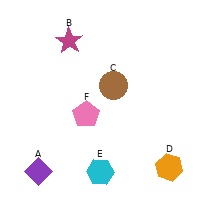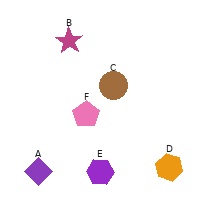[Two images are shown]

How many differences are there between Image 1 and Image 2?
There is 1 difference between the two images.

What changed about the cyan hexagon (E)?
In Image 1, E is cyan. In Image 2, it changed to purple.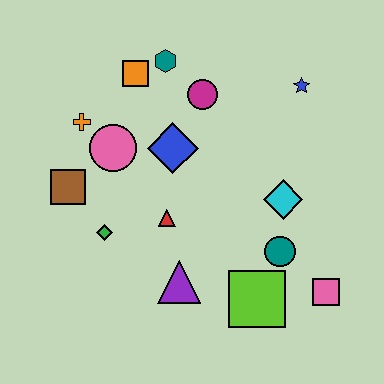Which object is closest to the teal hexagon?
The orange square is closest to the teal hexagon.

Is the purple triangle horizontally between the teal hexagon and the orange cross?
No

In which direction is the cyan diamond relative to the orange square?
The cyan diamond is to the right of the orange square.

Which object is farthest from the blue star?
The brown square is farthest from the blue star.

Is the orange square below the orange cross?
No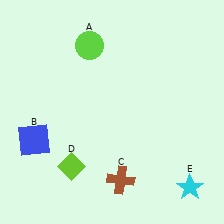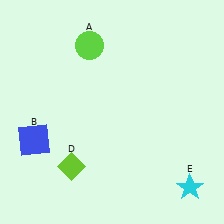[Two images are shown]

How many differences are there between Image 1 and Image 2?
There is 1 difference between the two images.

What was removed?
The brown cross (C) was removed in Image 2.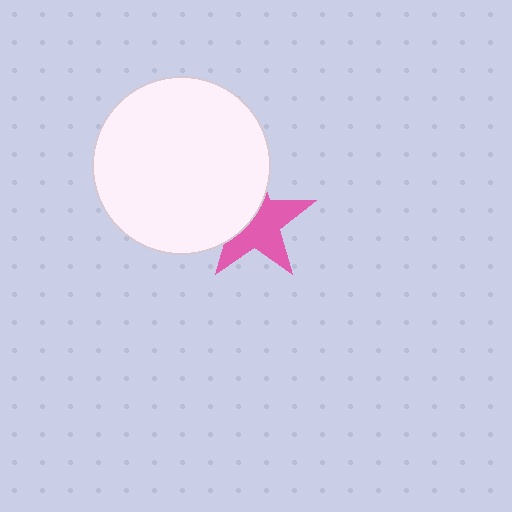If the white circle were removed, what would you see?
You would see the complete pink star.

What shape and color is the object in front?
The object in front is a white circle.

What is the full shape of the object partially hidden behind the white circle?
The partially hidden object is a pink star.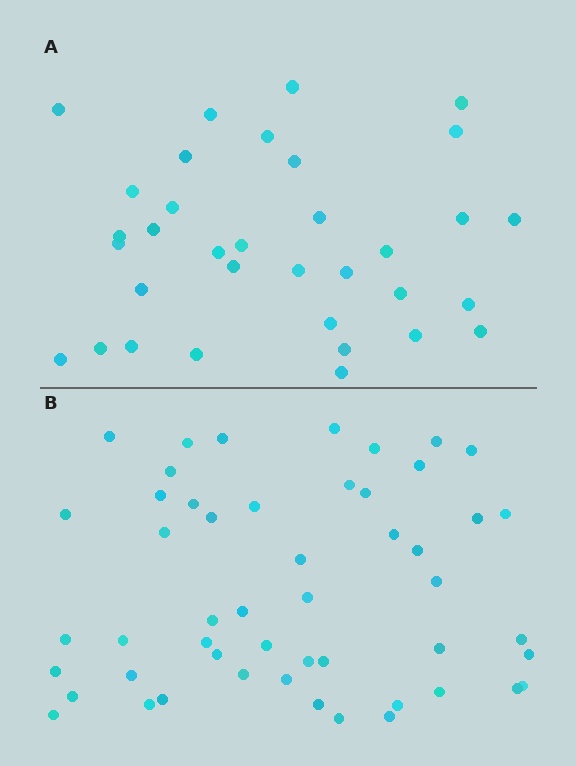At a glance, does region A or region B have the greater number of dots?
Region B (the bottom region) has more dots.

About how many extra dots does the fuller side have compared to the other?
Region B has approximately 15 more dots than region A.